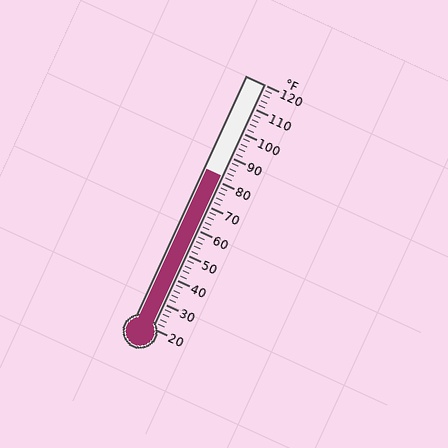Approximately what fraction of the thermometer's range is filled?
The thermometer is filled to approximately 60% of its range.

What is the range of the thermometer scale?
The thermometer scale ranges from 20°F to 120°F.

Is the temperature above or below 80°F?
The temperature is above 80°F.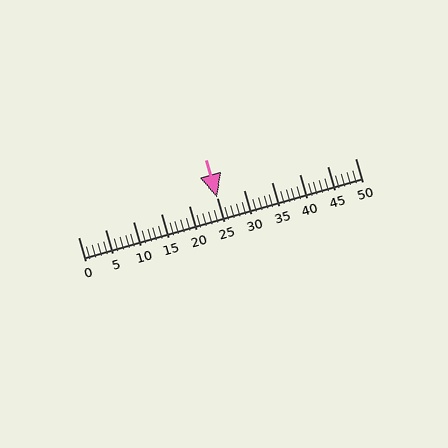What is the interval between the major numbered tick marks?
The major tick marks are spaced 5 units apart.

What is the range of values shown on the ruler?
The ruler shows values from 0 to 50.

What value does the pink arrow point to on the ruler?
The pink arrow points to approximately 25.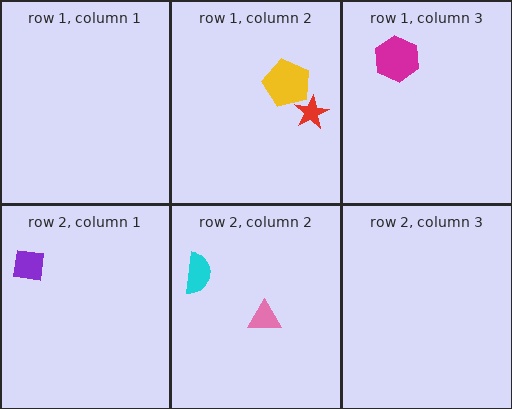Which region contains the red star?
The row 1, column 2 region.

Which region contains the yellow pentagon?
The row 1, column 2 region.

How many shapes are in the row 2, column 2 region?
2.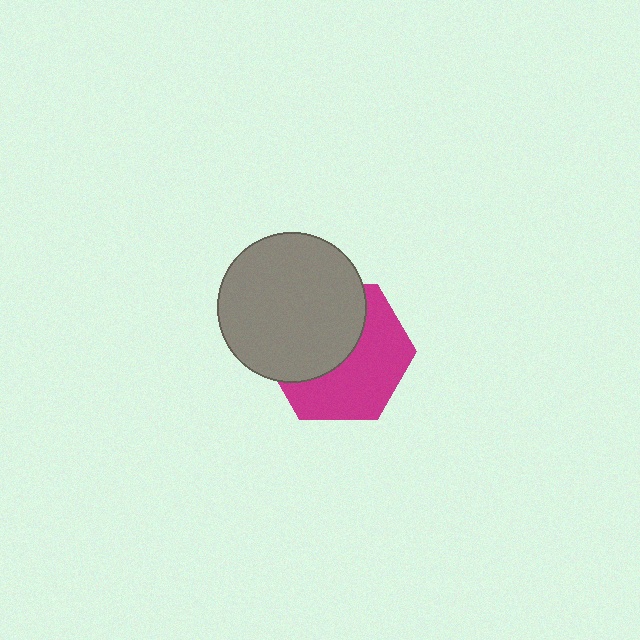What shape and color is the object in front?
The object in front is a gray circle.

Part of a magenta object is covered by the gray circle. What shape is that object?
It is a hexagon.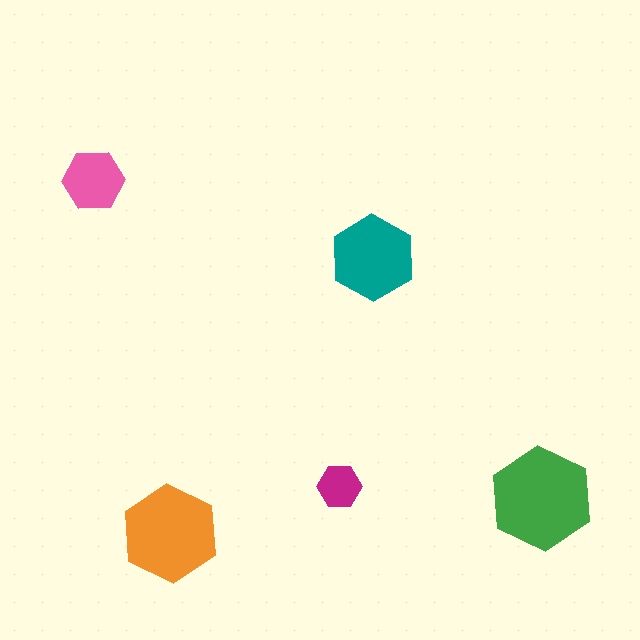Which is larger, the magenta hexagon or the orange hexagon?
The orange one.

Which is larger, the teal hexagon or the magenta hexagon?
The teal one.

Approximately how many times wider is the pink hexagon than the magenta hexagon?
About 1.5 times wider.